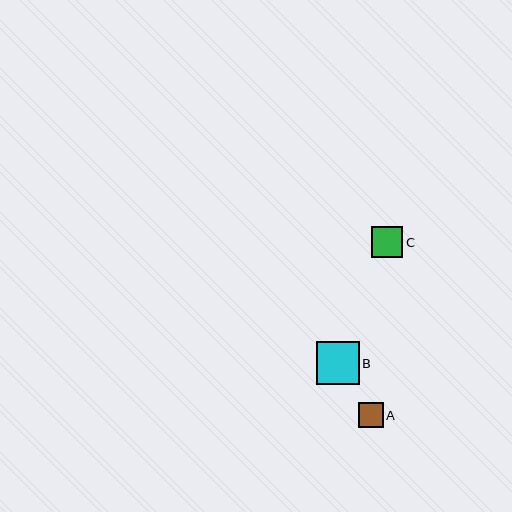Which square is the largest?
Square B is the largest with a size of approximately 43 pixels.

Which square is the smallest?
Square A is the smallest with a size of approximately 25 pixels.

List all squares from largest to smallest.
From largest to smallest: B, C, A.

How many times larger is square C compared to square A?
Square C is approximately 1.3 times the size of square A.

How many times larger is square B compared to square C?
Square B is approximately 1.4 times the size of square C.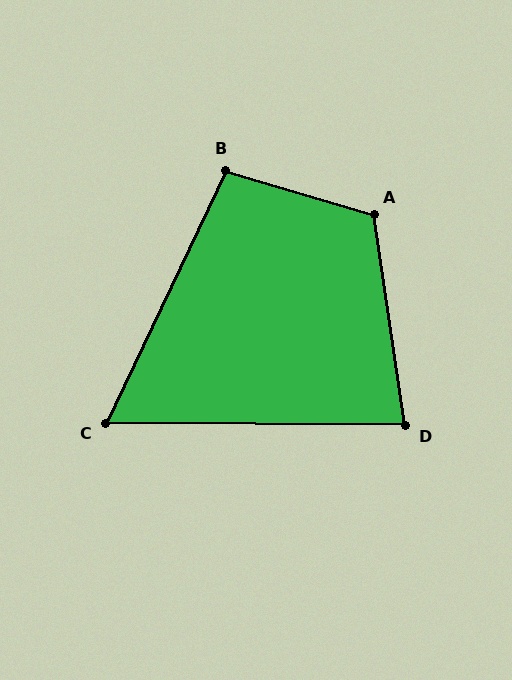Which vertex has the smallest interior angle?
C, at approximately 65 degrees.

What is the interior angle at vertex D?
Approximately 81 degrees (acute).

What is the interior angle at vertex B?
Approximately 99 degrees (obtuse).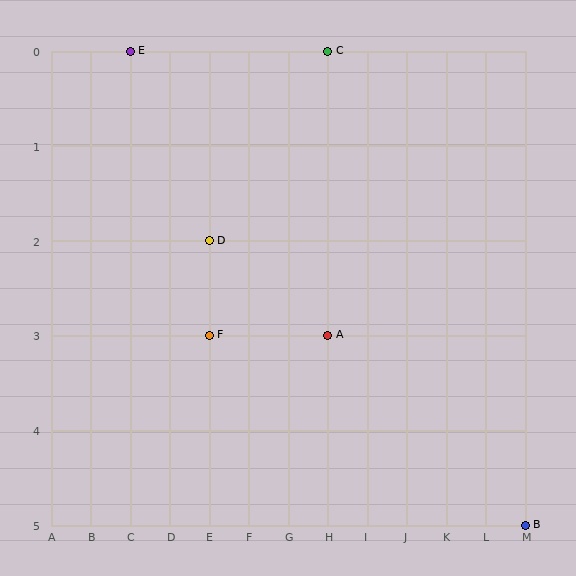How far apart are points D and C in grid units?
Points D and C are 3 columns and 2 rows apart (about 3.6 grid units diagonally).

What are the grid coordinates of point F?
Point F is at grid coordinates (E, 3).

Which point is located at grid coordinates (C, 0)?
Point E is at (C, 0).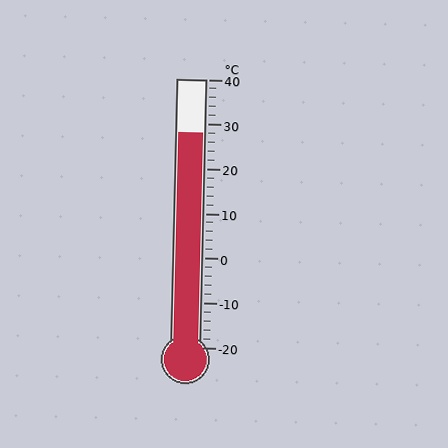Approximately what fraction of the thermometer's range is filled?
The thermometer is filled to approximately 80% of its range.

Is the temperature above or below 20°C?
The temperature is above 20°C.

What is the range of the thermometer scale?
The thermometer scale ranges from -20°C to 40°C.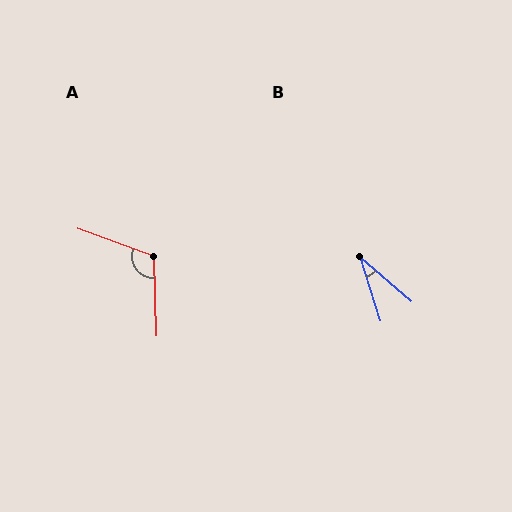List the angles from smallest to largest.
B (32°), A (112°).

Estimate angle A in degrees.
Approximately 112 degrees.